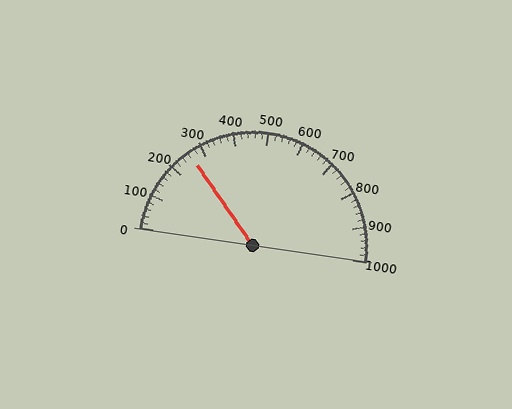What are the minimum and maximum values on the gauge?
The gauge ranges from 0 to 1000.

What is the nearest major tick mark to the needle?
The nearest major tick mark is 300.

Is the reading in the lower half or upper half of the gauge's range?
The reading is in the lower half of the range (0 to 1000).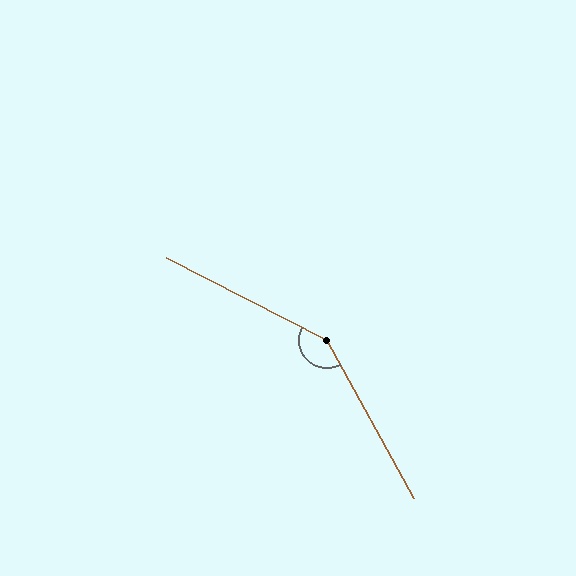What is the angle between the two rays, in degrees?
Approximately 146 degrees.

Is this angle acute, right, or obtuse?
It is obtuse.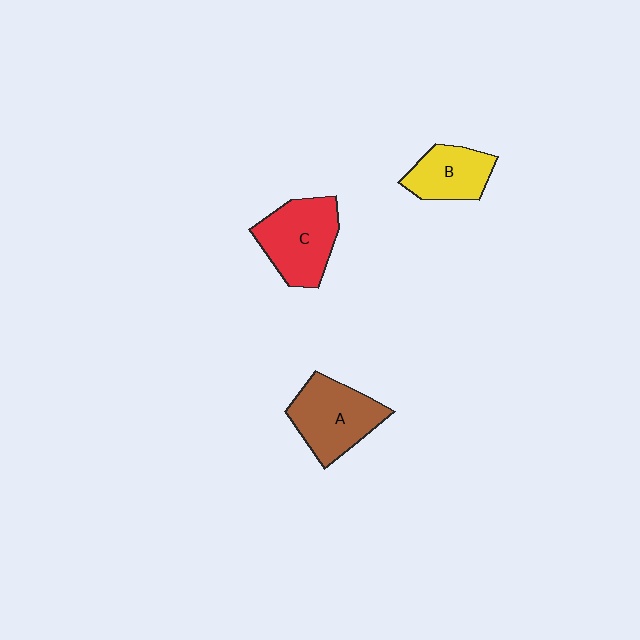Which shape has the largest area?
Shape C (red).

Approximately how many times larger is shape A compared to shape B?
Approximately 1.4 times.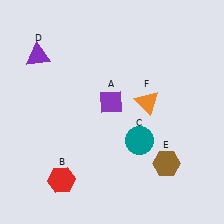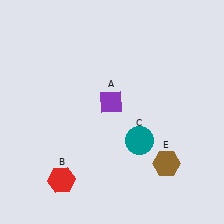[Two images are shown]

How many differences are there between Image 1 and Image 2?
There are 2 differences between the two images.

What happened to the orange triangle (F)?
The orange triangle (F) was removed in Image 2. It was in the top-right area of Image 1.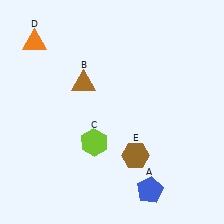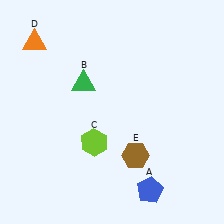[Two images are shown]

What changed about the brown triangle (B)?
In Image 1, B is brown. In Image 2, it changed to green.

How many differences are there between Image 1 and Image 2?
There is 1 difference between the two images.